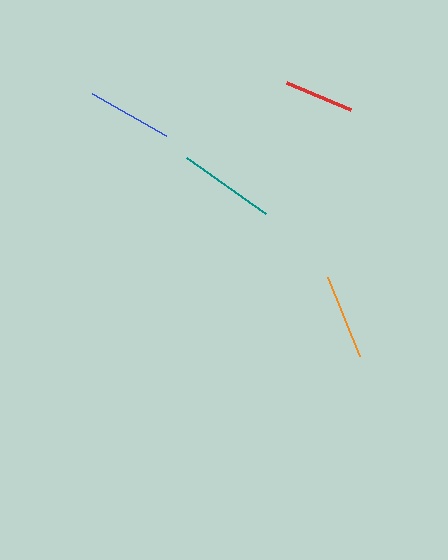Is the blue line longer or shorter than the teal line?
The teal line is longer than the blue line.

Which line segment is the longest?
The teal line is the longest at approximately 97 pixels.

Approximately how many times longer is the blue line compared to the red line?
The blue line is approximately 1.2 times the length of the red line.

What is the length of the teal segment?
The teal segment is approximately 97 pixels long.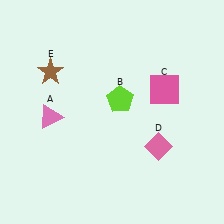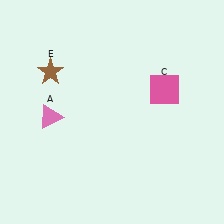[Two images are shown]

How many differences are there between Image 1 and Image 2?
There are 2 differences between the two images.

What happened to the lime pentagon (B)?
The lime pentagon (B) was removed in Image 2. It was in the top-right area of Image 1.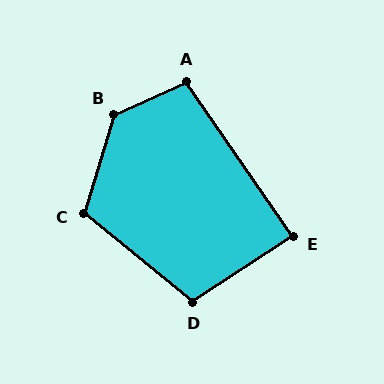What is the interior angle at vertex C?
Approximately 112 degrees (obtuse).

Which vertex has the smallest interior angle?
E, at approximately 89 degrees.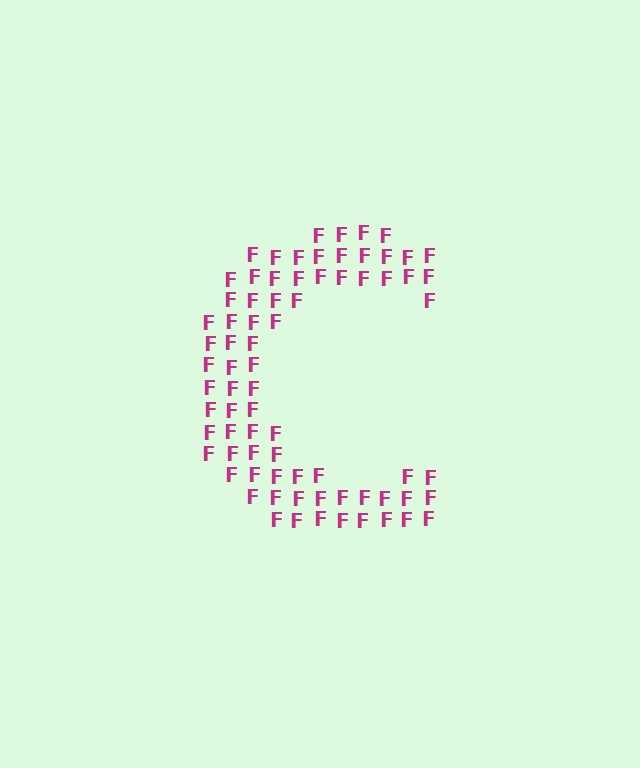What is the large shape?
The large shape is the letter C.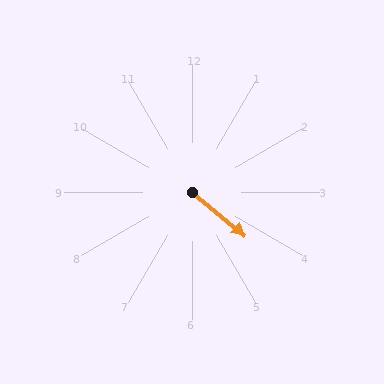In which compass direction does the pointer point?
Southeast.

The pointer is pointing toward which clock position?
Roughly 4 o'clock.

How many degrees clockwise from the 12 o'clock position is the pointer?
Approximately 130 degrees.